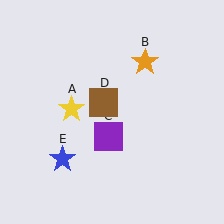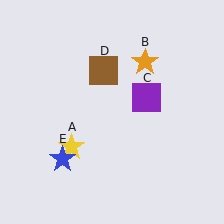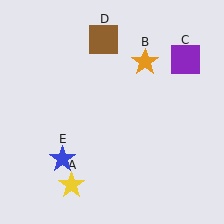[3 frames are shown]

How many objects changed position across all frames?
3 objects changed position: yellow star (object A), purple square (object C), brown square (object D).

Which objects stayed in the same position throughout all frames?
Orange star (object B) and blue star (object E) remained stationary.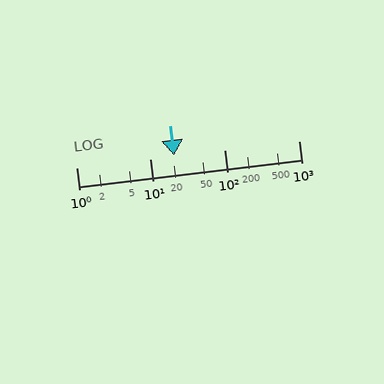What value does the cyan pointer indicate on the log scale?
The pointer indicates approximately 21.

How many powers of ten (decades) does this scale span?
The scale spans 3 decades, from 1 to 1000.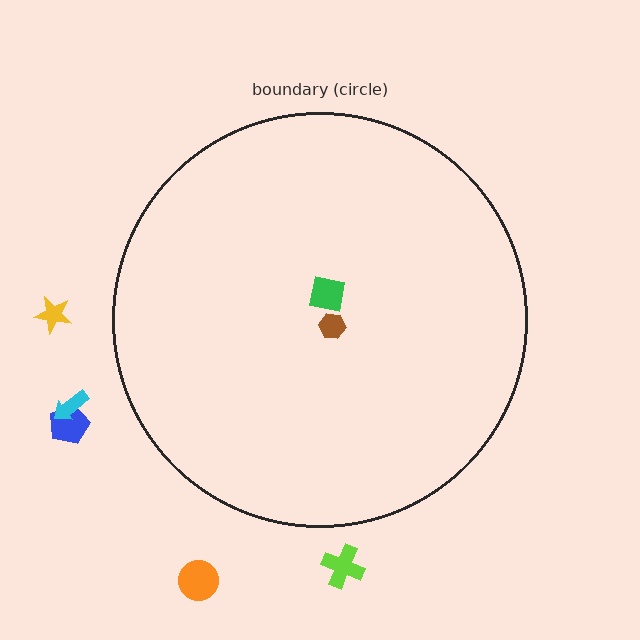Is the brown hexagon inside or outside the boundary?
Inside.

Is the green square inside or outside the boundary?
Inside.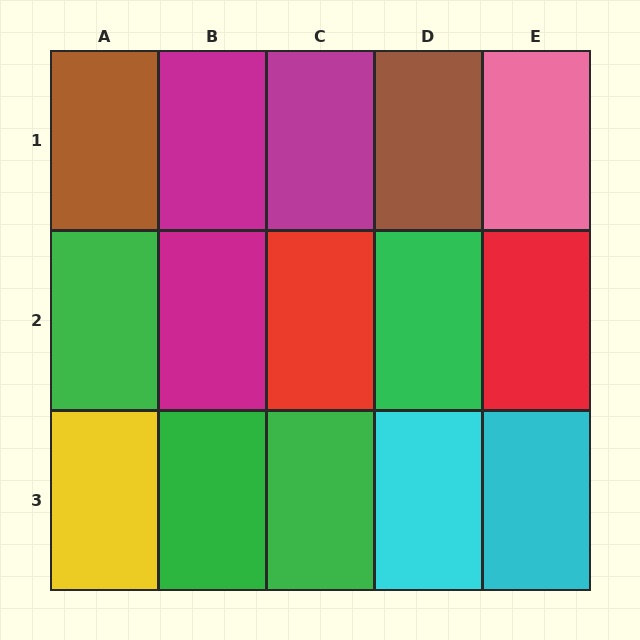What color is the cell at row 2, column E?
Red.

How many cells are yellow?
1 cell is yellow.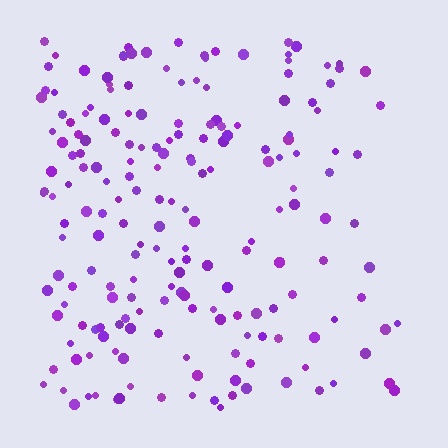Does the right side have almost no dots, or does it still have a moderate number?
Still a moderate number, just noticeably fewer than the left.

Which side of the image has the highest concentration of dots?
The left.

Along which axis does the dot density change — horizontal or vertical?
Horizontal.